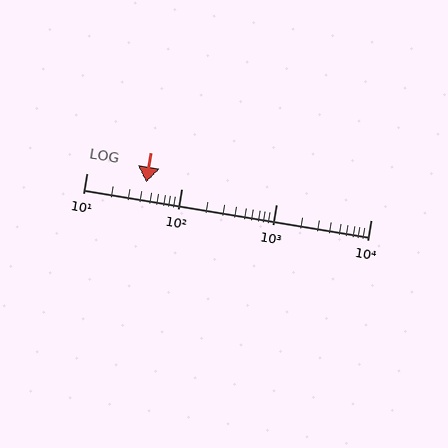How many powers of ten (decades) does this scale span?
The scale spans 3 decades, from 10 to 10000.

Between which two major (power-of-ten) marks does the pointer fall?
The pointer is between 10 and 100.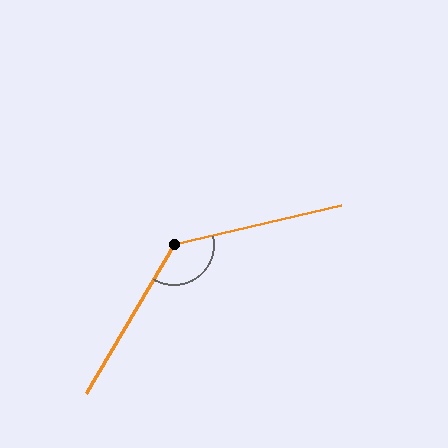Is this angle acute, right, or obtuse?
It is obtuse.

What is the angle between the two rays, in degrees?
Approximately 134 degrees.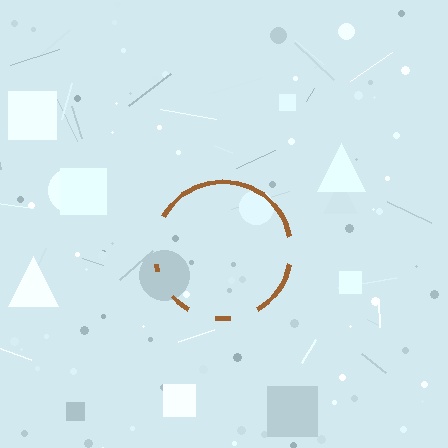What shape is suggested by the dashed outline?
The dashed outline suggests a circle.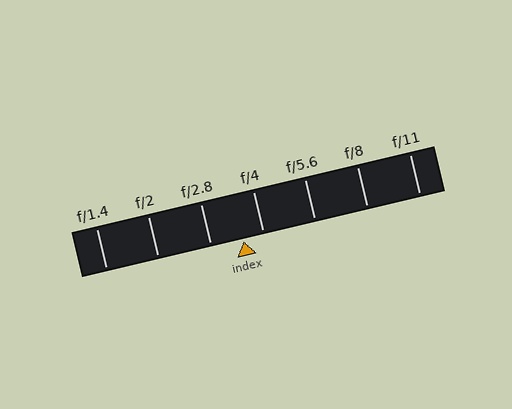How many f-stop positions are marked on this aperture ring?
There are 7 f-stop positions marked.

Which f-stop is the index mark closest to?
The index mark is closest to f/4.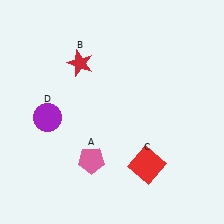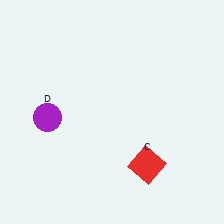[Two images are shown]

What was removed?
The red star (B), the pink pentagon (A) were removed in Image 2.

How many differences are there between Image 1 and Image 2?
There are 2 differences between the two images.